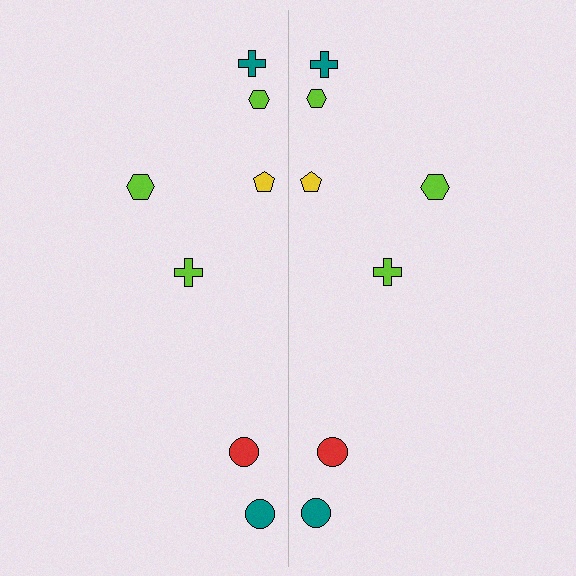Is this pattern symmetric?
Yes, this pattern has bilateral (reflection) symmetry.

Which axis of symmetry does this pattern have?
The pattern has a vertical axis of symmetry running through the center of the image.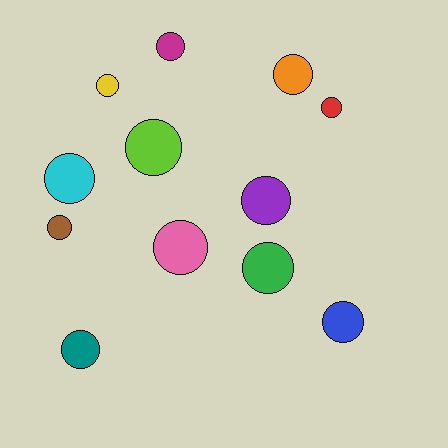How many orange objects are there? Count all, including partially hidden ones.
There is 1 orange object.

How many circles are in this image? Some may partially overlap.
There are 12 circles.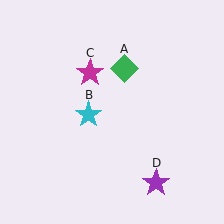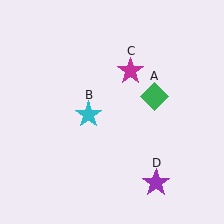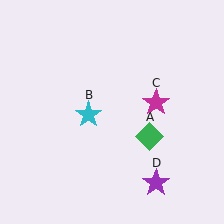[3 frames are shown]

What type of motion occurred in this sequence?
The green diamond (object A), magenta star (object C) rotated clockwise around the center of the scene.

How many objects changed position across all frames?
2 objects changed position: green diamond (object A), magenta star (object C).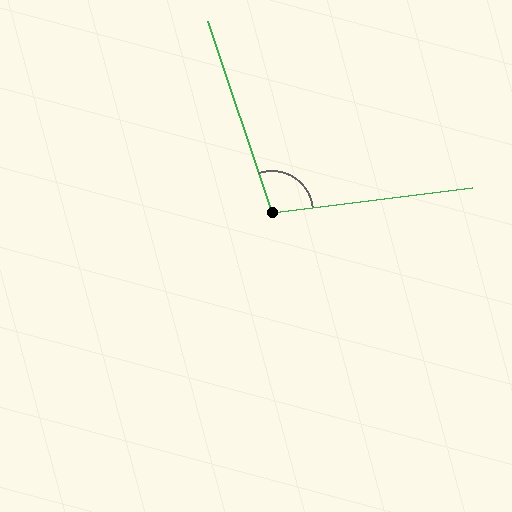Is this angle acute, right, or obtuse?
It is obtuse.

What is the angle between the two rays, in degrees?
Approximately 101 degrees.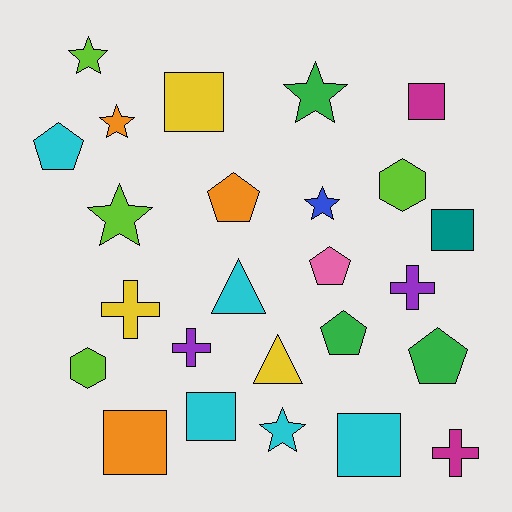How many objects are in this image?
There are 25 objects.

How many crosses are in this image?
There are 4 crosses.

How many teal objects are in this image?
There is 1 teal object.